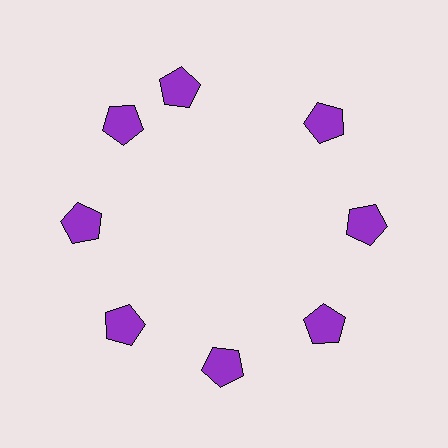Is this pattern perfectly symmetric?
No. The 8 purple pentagons are arranged in a ring, but one element near the 12 o'clock position is rotated out of alignment along the ring, breaking the 8-fold rotational symmetry.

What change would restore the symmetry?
The symmetry would be restored by rotating it back into even spacing with its neighbors so that all 8 pentagons sit at equal angles and equal distance from the center.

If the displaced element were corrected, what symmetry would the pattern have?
It would have 8-fold rotational symmetry — the pattern would map onto itself every 45 degrees.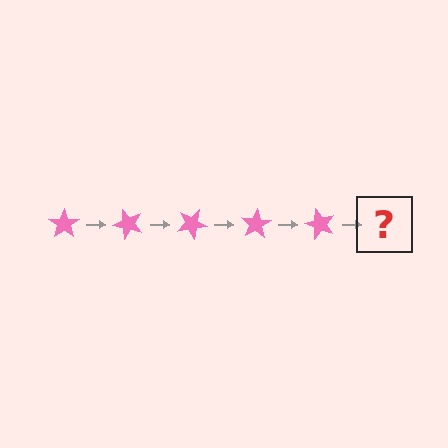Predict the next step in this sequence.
The next step is a pink star rotated 250 degrees.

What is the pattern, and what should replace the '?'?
The pattern is that the star rotates 50 degrees each step. The '?' should be a pink star rotated 250 degrees.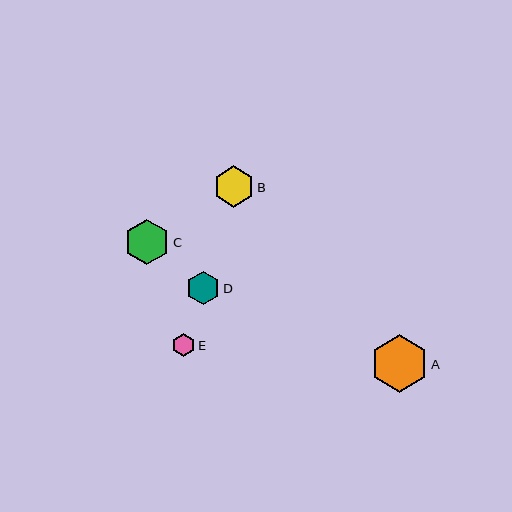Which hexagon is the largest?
Hexagon A is the largest with a size of approximately 57 pixels.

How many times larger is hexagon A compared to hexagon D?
Hexagon A is approximately 1.7 times the size of hexagon D.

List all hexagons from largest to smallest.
From largest to smallest: A, C, B, D, E.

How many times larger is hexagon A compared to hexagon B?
Hexagon A is approximately 1.4 times the size of hexagon B.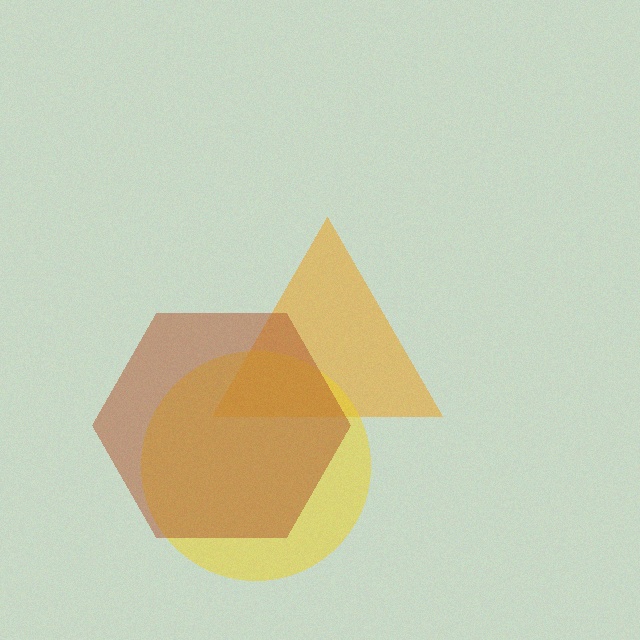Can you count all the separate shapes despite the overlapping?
Yes, there are 3 separate shapes.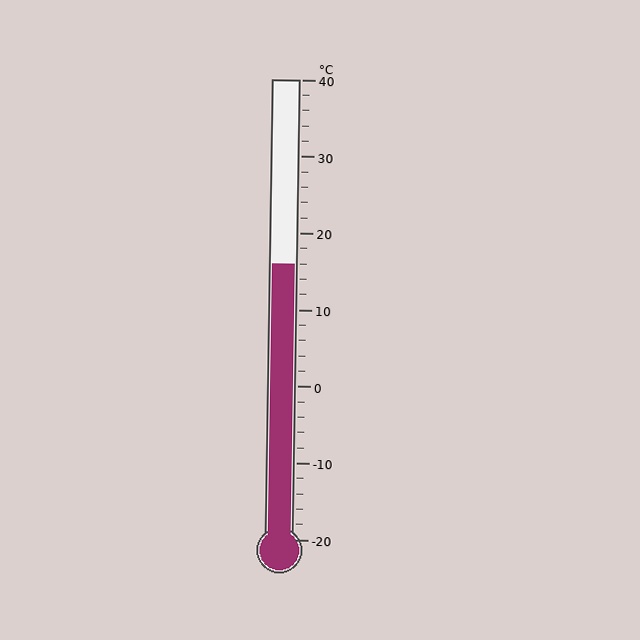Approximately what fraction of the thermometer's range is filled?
The thermometer is filled to approximately 60% of its range.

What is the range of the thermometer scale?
The thermometer scale ranges from -20°C to 40°C.